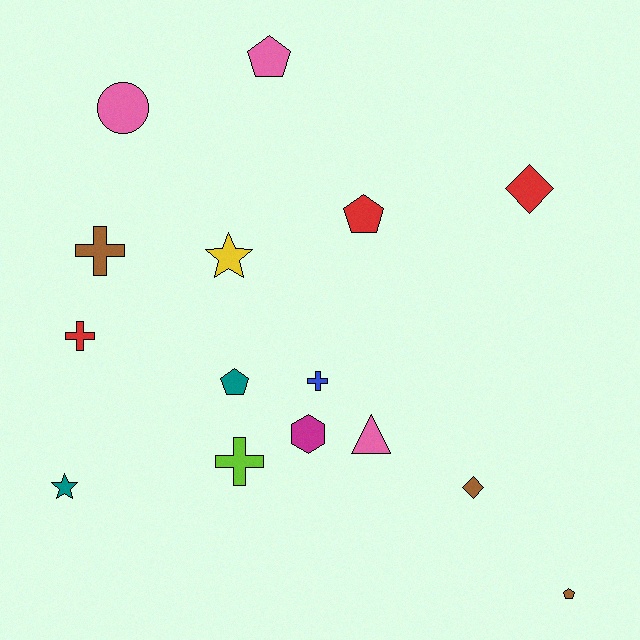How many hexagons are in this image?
There is 1 hexagon.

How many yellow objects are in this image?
There is 1 yellow object.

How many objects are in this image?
There are 15 objects.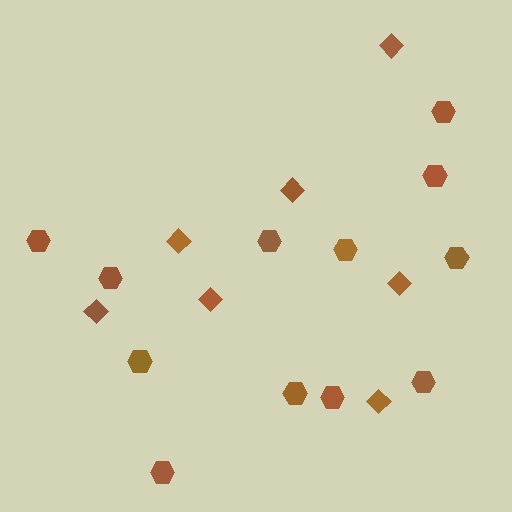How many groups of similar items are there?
There are 2 groups: one group of diamonds (7) and one group of hexagons (12).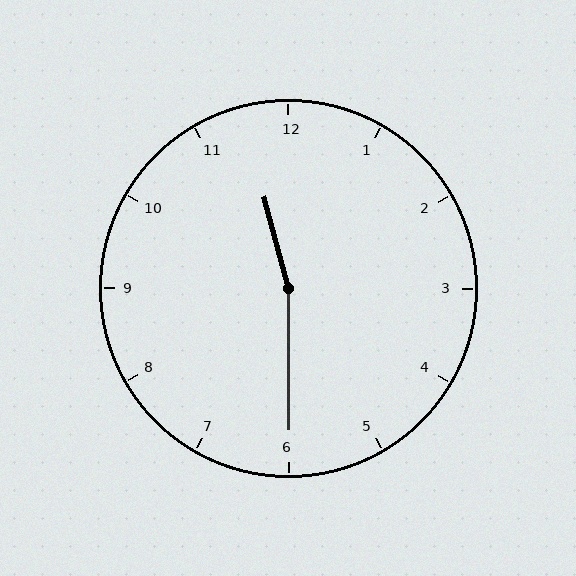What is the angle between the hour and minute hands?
Approximately 165 degrees.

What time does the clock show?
11:30.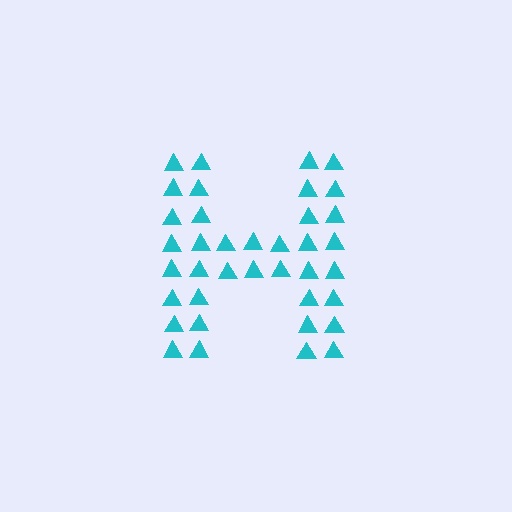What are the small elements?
The small elements are triangles.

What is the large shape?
The large shape is the letter H.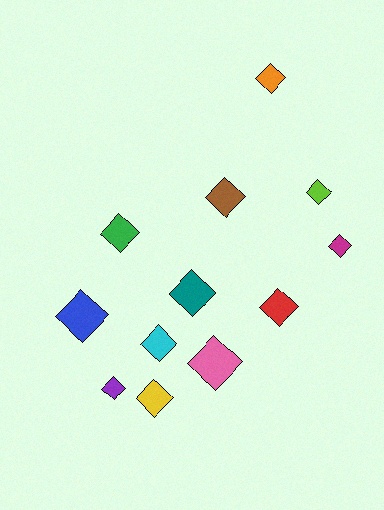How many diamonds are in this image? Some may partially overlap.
There are 12 diamonds.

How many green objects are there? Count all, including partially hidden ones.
There is 1 green object.